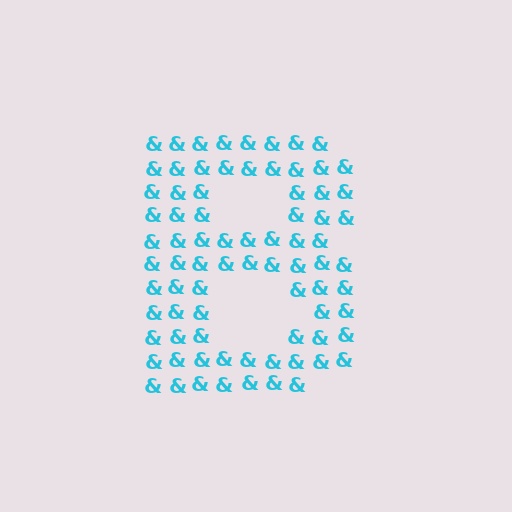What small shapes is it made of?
It is made of small ampersands.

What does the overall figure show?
The overall figure shows the letter B.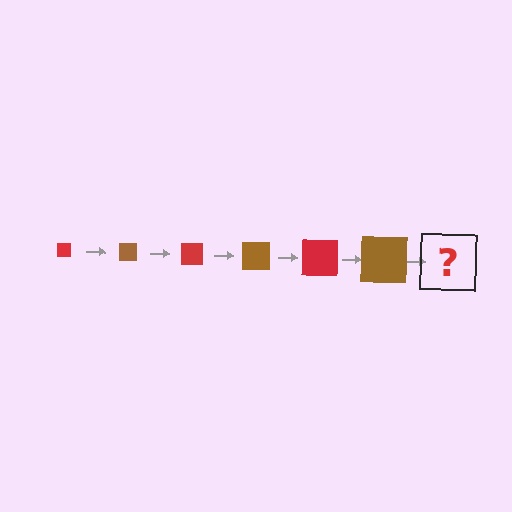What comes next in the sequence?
The next element should be a red square, larger than the previous one.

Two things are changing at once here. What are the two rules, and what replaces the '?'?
The two rules are that the square grows larger each step and the color cycles through red and brown. The '?' should be a red square, larger than the previous one.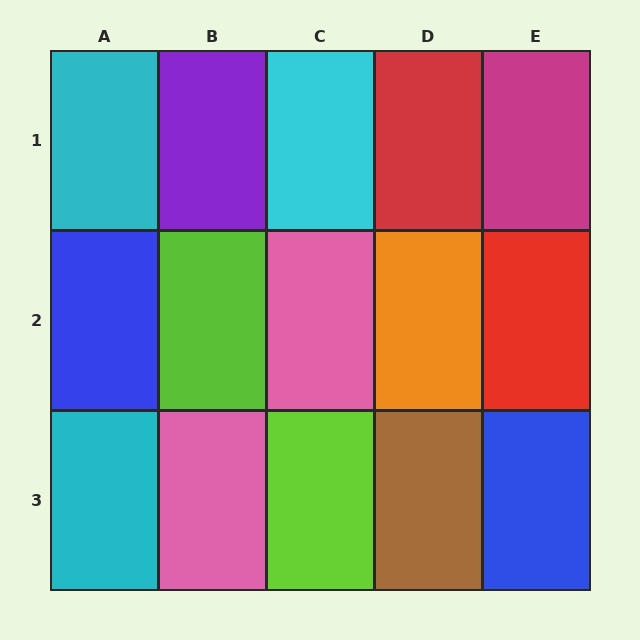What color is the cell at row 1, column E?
Magenta.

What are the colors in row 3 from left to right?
Cyan, pink, lime, brown, blue.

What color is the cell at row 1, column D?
Red.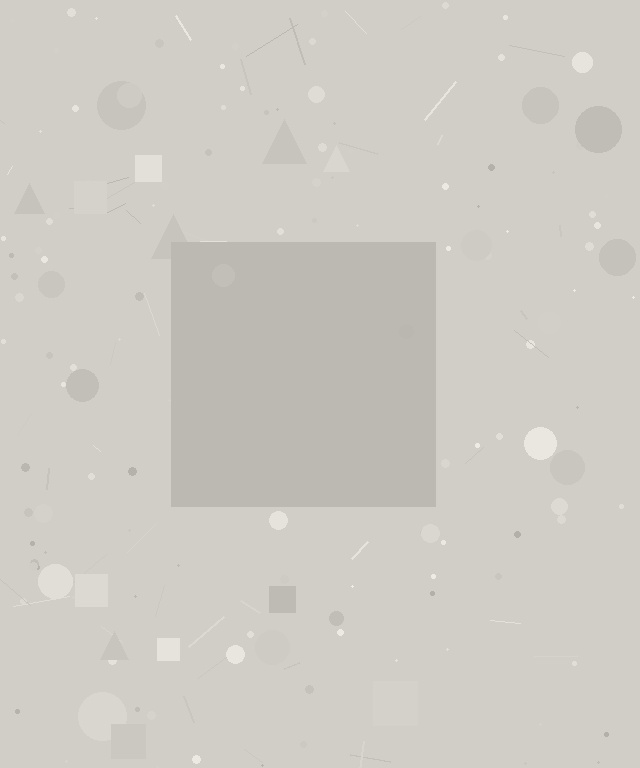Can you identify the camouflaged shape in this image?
The camouflaged shape is a square.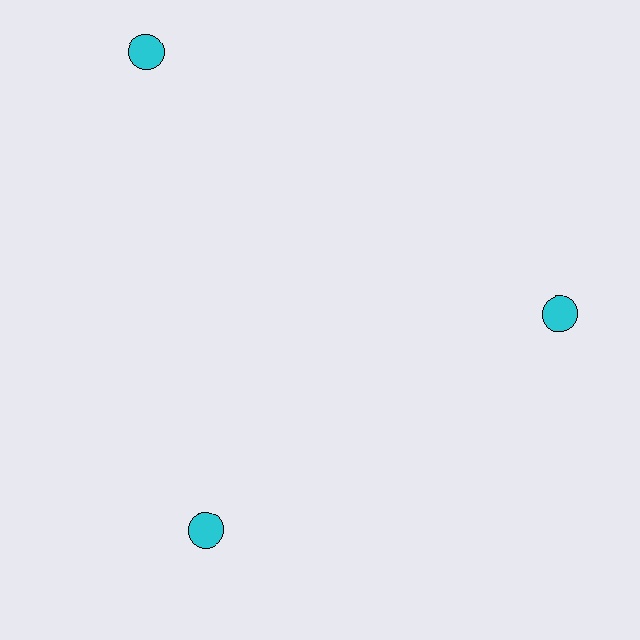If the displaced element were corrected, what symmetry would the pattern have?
It would have 3-fold rotational symmetry — the pattern would map onto itself every 120 degrees.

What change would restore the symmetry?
The symmetry would be restored by moving it inward, back onto the ring so that all 3 circles sit at equal angles and equal distance from the center.